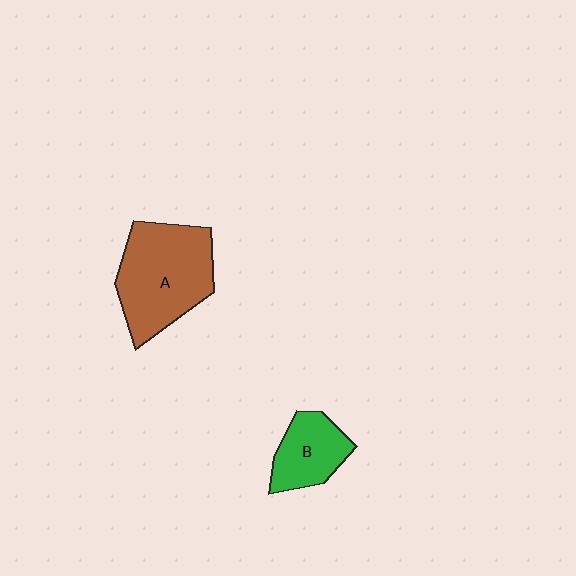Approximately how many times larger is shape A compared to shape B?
Approximately 1.9 times.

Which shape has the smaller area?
Shape B (green).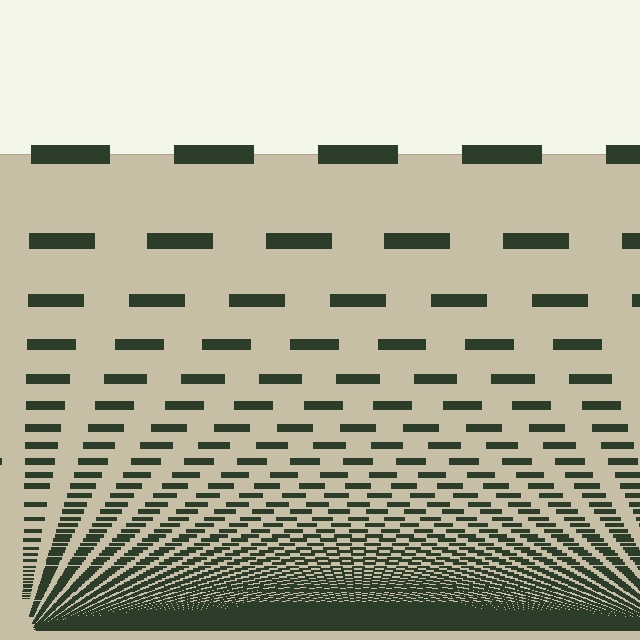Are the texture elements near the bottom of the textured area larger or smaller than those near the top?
Smaller. The gradient is inverted — elements near the bottom are smaller and denser.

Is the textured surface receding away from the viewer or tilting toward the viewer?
The surface appears to tilt toward the viewer. Texture elements get larger and sparser toward the top.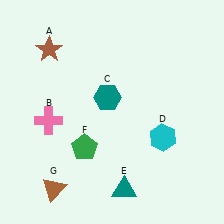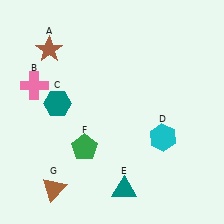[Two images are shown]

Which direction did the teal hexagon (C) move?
The teal hexagon (C) moved left.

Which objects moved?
The objects that moved are: the pink cross (B), the teal hexagon (C).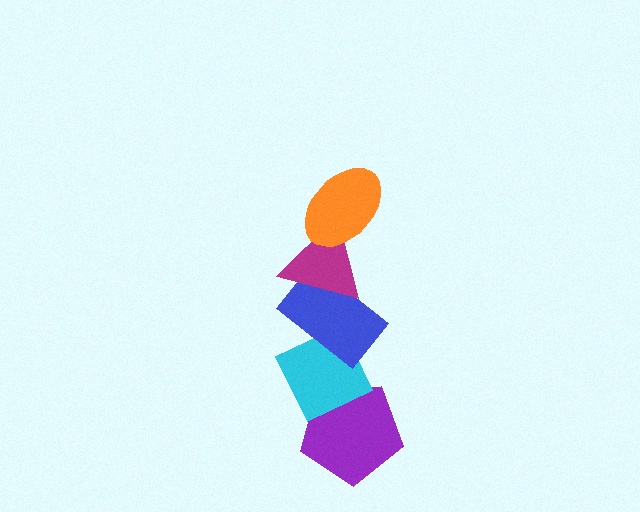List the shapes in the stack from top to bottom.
From top to bottom: the orange ellipse, the magenta triangle, the blue rectangle, the cyan diamond, the purple pentagon.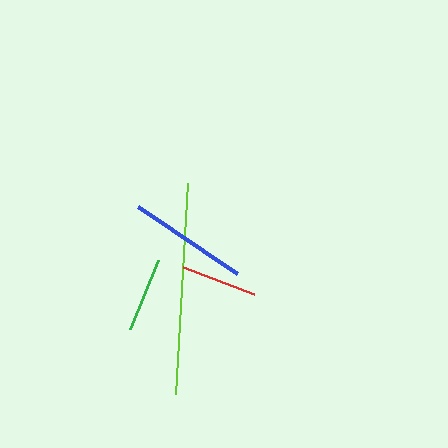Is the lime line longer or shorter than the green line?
The lime line is longer than the green line.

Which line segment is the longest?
The lime line is the longest at approximately 211 pixels.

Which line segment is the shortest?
The green line is the shortest at approximately 75 pixels.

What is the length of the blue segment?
The blue segment is approximately 119 pixels long.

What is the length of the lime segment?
The lime segment is approximately 211 pixels long.